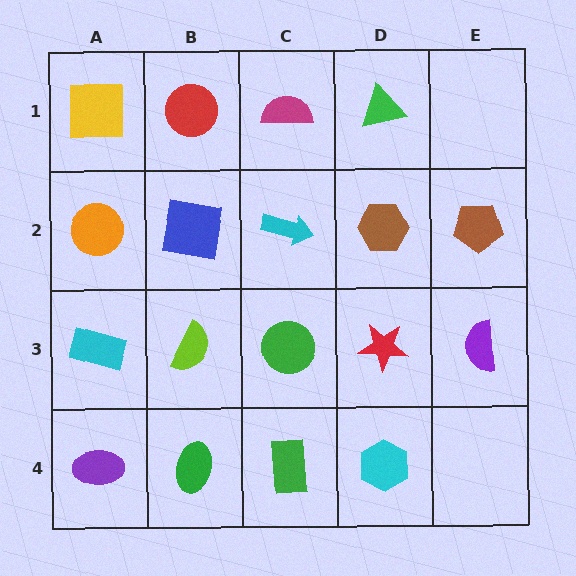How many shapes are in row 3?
5 shapes.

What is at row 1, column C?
A magenta semicircle.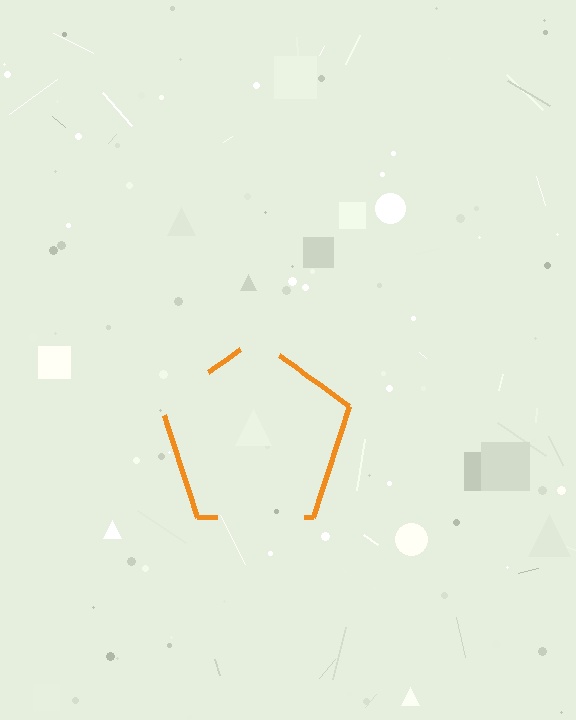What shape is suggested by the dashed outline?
The dashed outline suggests a pentagon.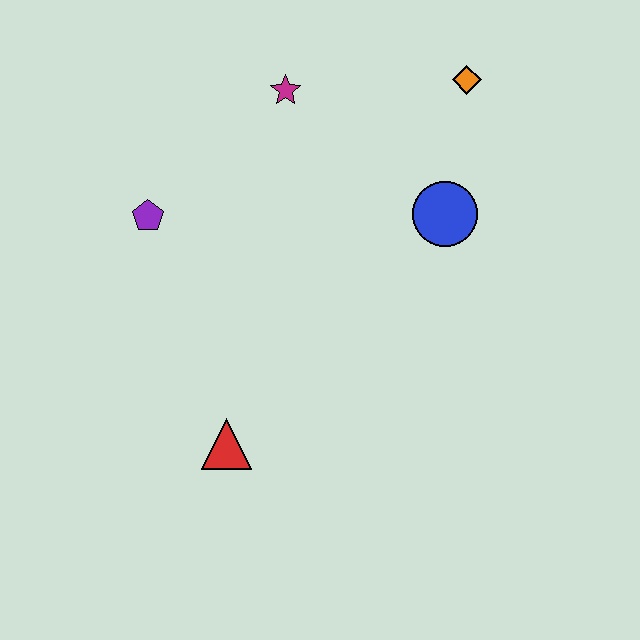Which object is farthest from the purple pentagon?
The orange diamond is farthest from the purple pentagon.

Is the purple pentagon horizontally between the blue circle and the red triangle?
No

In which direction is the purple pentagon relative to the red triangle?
The purple pentagon is above the red triangle.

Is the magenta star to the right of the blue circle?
No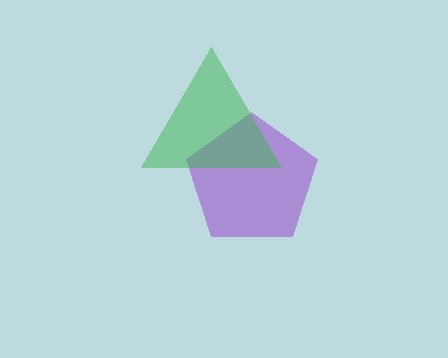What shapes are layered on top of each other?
The layered shapes are: a purple pentagon, a green triangle.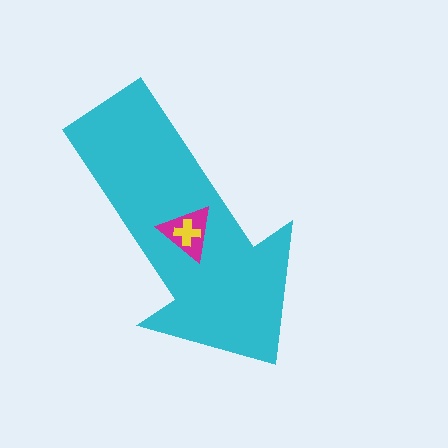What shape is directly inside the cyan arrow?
The magenta triangle.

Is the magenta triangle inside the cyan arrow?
Yes.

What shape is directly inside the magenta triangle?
The yellow cross.